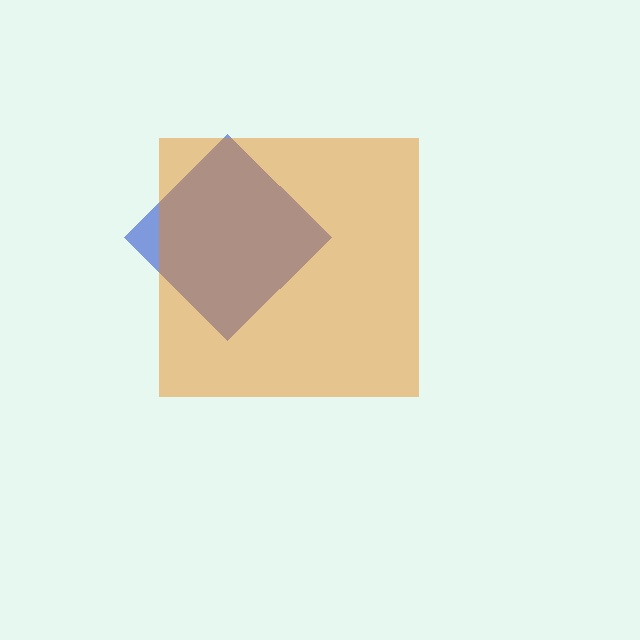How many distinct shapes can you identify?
There are 2 distinct shapes: a blue diamond, an orange square.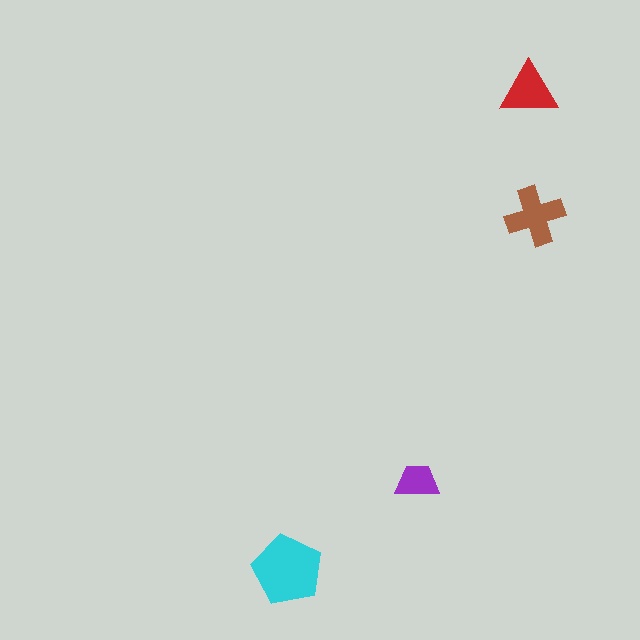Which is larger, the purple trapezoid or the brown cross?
The brown cross.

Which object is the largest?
The cyan pentagon.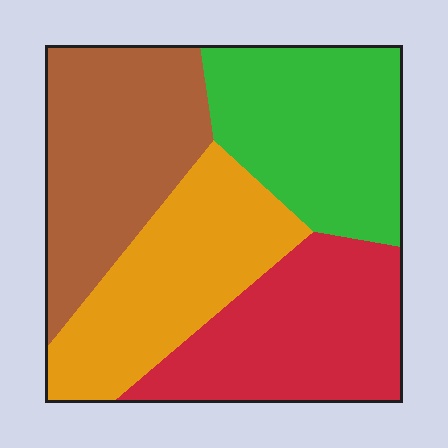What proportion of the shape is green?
Green covers 25% of the shape.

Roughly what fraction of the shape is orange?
Orange takes up about one quarter (1/4) of the shape.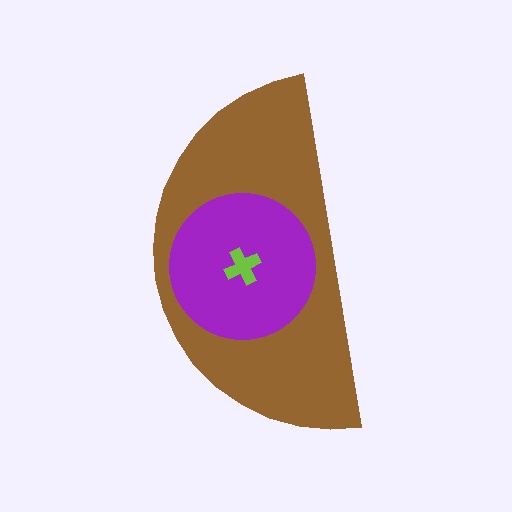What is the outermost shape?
The brown semicircle.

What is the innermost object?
The lime cross.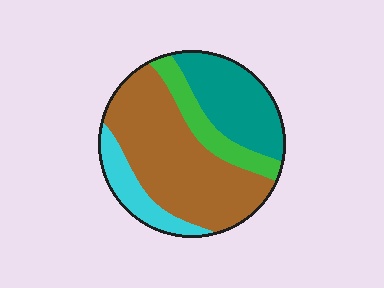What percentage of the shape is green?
Green takes up less than a sixth of the shape.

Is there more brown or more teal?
Brown.